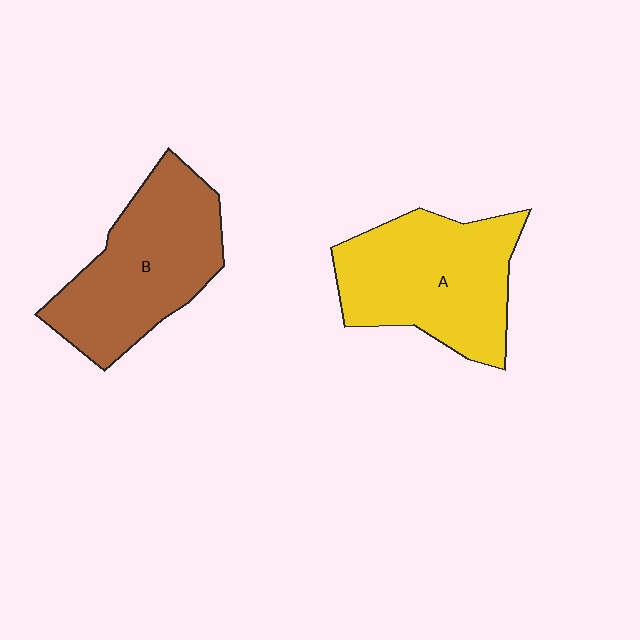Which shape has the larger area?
Shape A (yellow).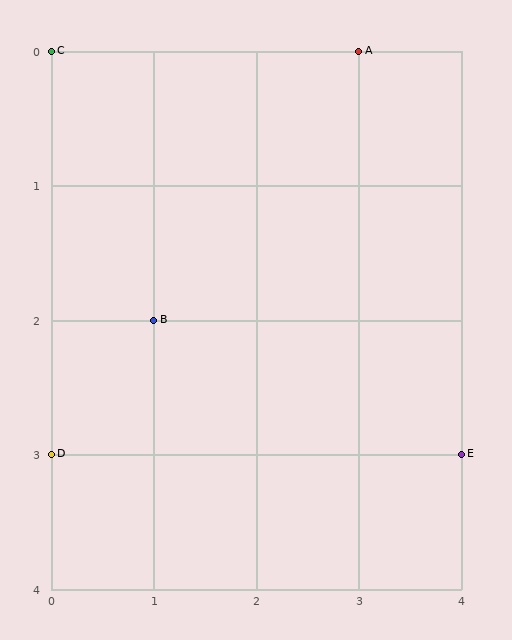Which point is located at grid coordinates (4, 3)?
Point E is at (4, 3).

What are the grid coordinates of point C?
Point C is at grid coordinates (0, 0).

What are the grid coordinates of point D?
Point D is at grid coordinates (0, 3).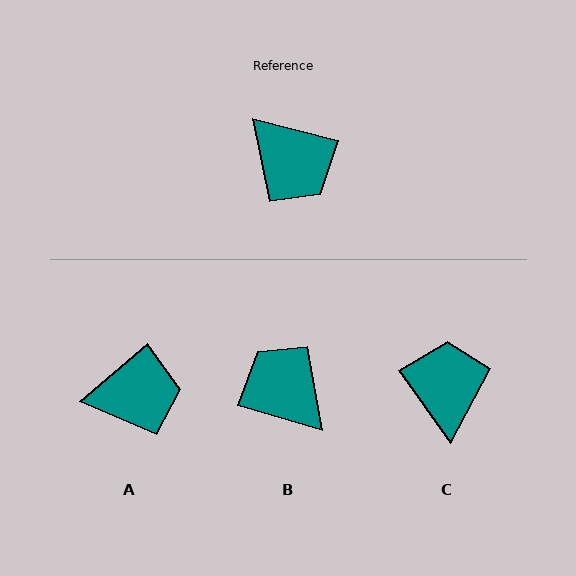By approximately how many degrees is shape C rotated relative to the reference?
Approximately 140 degrees counter-clockwise.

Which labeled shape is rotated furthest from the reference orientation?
B, about 179 degrees away.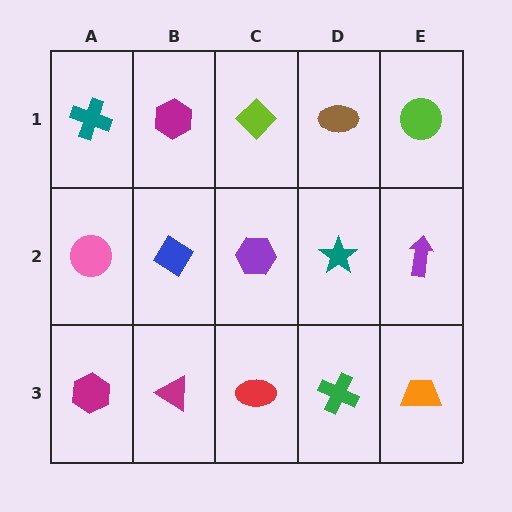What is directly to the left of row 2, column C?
A blue diamond.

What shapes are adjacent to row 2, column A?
A teal cross (row 1, column A), a magenta hexagon (row 3, column A), a blue diamond (row 2, column B).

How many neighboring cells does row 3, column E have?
2.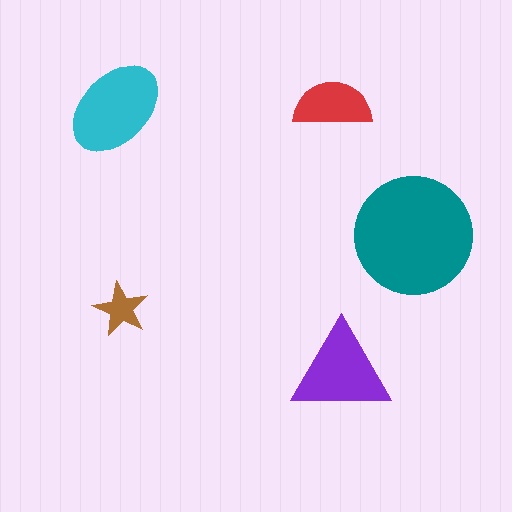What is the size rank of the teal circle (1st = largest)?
1st.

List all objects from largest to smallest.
The teal circle, the cyan ellipse, the purple triangle, the red semicircle, the brown star.